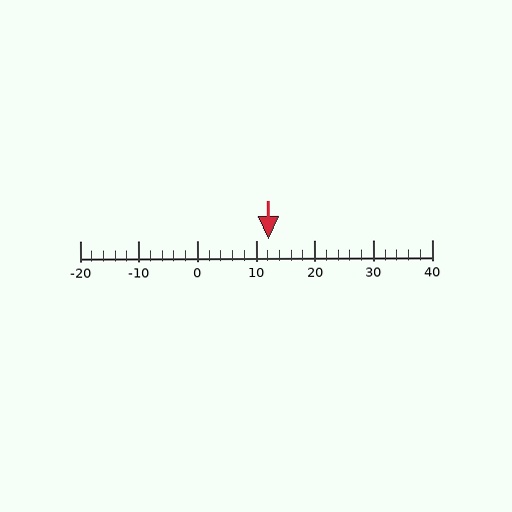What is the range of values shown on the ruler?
The ruler shows values from -20 to 40.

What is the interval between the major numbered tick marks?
The major tick marks are spaced 10 units apart.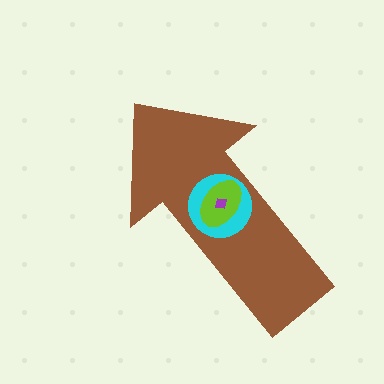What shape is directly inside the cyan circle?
The lime ellipse.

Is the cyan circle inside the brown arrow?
Yes.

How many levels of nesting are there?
4.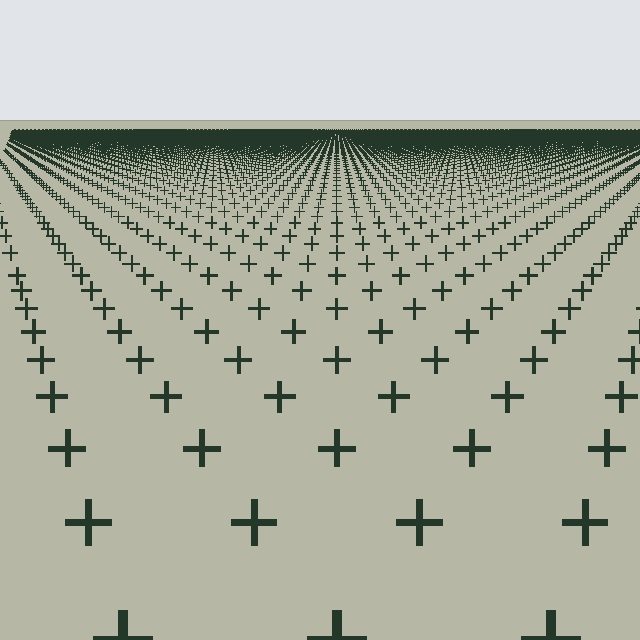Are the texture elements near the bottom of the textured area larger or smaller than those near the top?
Larger. Near the bottom, elements are closer to the viewer and appear at a bigger on-screen size.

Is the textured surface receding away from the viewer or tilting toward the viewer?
The surface is receding away from the viewer. Texture elements get smaller and denser toward the top.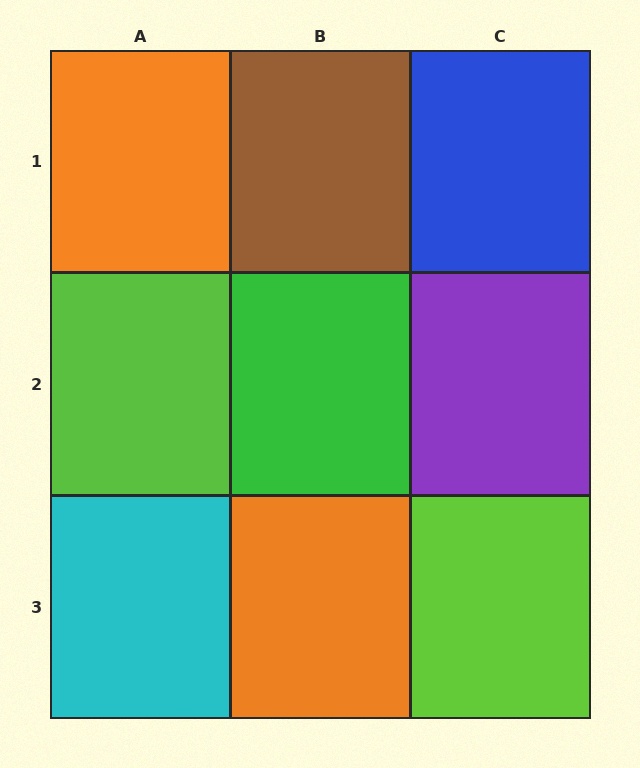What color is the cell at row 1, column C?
Blue.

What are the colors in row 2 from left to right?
Lime, green, purple.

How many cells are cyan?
1 cell is cyan.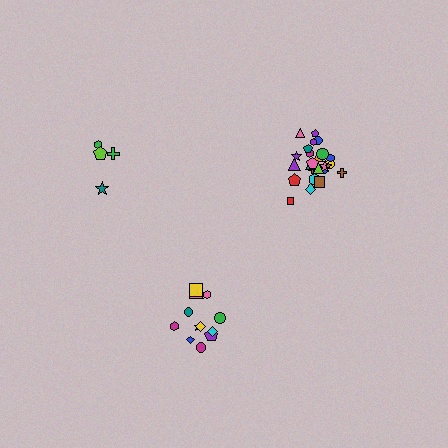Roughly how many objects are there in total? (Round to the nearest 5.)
Roughly 40 objects in total.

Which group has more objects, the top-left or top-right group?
The top-right group.